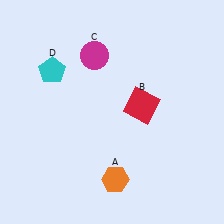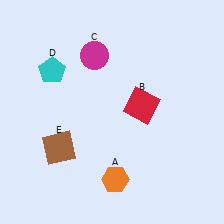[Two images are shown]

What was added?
A brown square (E) was added in Image 2.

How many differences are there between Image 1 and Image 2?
There is 1 difference between the two images.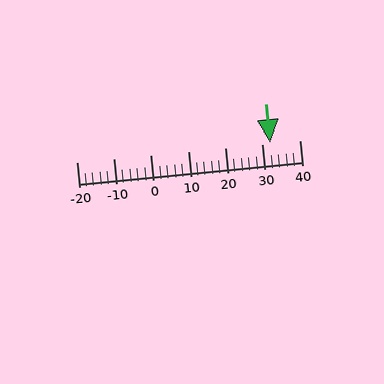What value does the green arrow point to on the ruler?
The green arrow points to approximately 32.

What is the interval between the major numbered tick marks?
The major tick marks are spaced 10 units apart.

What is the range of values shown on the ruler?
The ruler shows values from -20 to 40.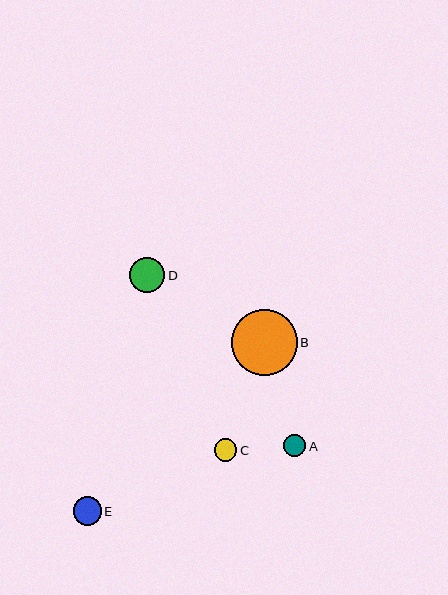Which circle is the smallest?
Circle A is the smallest with a size of approximately 22 pixels.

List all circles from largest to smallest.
From largest to smallest: B, D, E, C, A.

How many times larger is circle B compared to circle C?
Circle B is approximately 2.9 times the size of circle C.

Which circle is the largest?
Circle B is the largest with a size of approximately 66 pixels.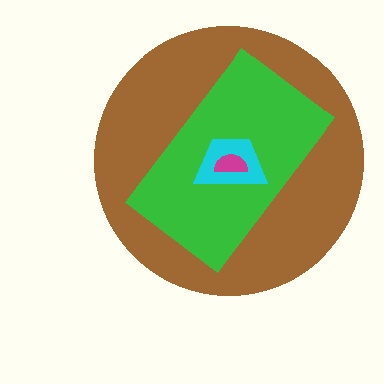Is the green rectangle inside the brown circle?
Yes.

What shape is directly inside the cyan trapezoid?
The magenta semicircle.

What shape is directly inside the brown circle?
The green rectangle.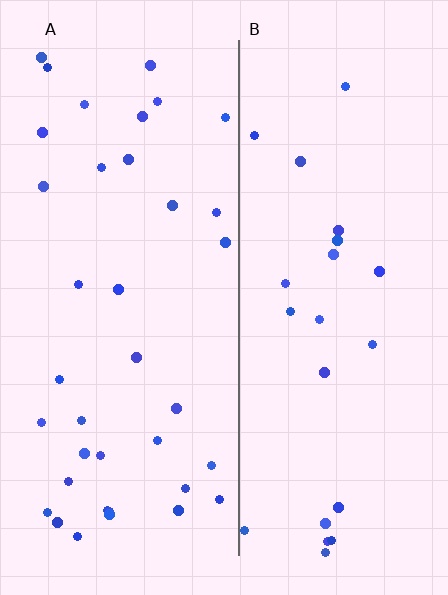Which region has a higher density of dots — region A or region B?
A (the left).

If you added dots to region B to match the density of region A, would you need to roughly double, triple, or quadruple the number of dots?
Approximately double.